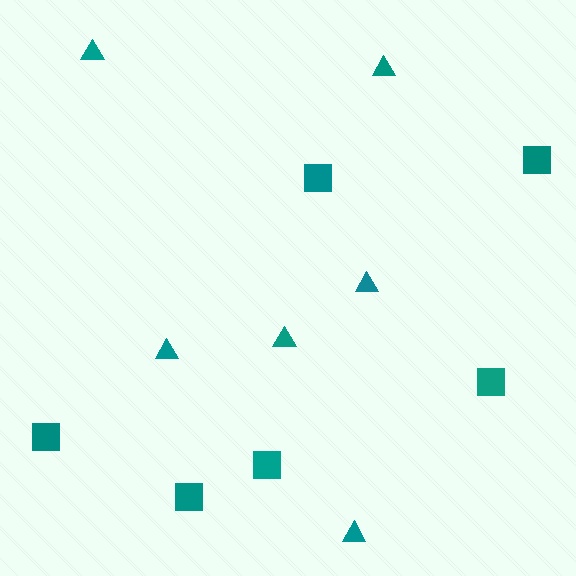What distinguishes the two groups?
There are 2 groups: one group of triangles (6) and one group of squares (6).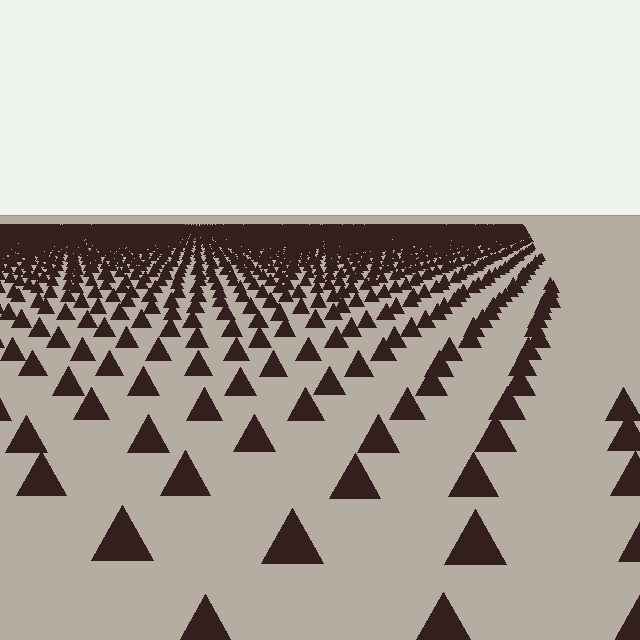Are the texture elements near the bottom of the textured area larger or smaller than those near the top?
Larger. Near the bottom, elements are closer to the viewer and appear at a bigger on-screen size.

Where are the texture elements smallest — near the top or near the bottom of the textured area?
Near the top.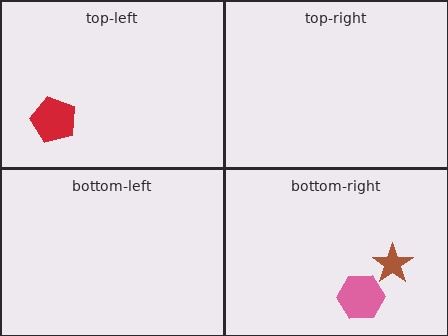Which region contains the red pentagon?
The top-left region.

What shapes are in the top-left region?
The red pentagon.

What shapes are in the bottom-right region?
The brown star, the pink hexagon.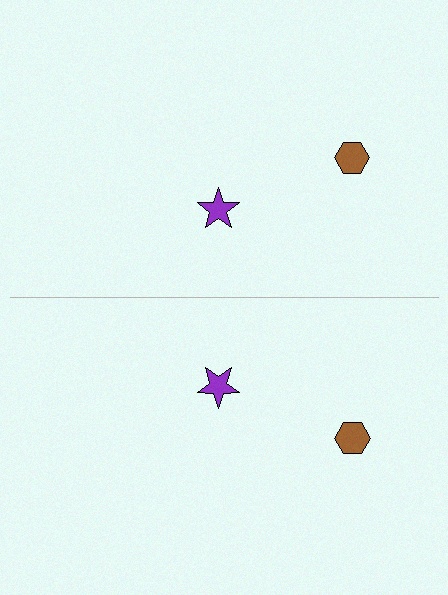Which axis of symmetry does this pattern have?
The pattern has a horizontal axis of symmetry running through the center of the image.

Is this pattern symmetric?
Yes, this pattern has bilateral (reflection) symmetry.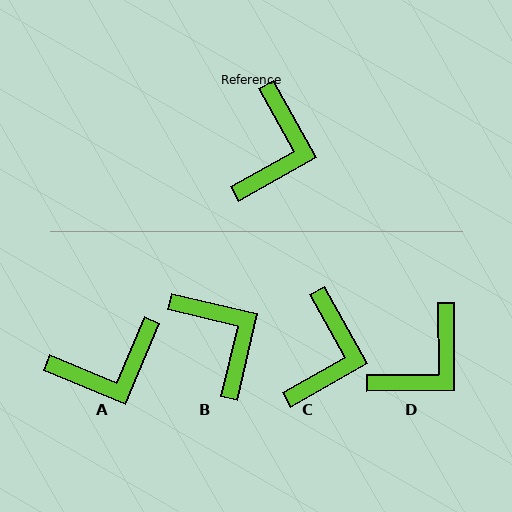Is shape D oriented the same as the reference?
No, it is off by about 29 degrees.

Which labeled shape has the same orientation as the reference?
C.